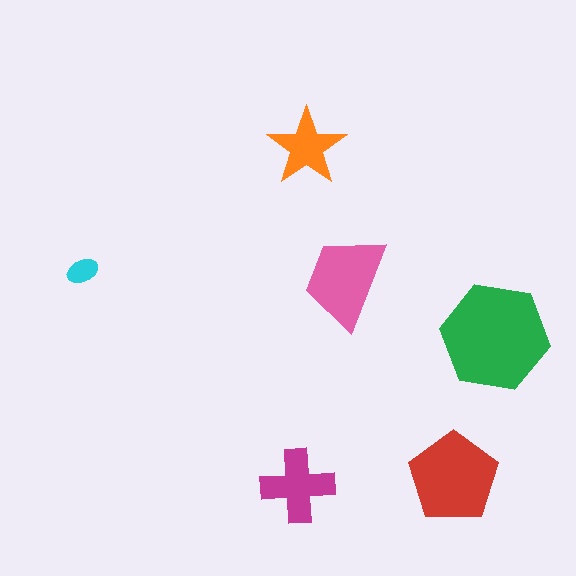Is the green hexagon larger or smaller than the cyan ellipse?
Larger.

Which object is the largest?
The green hexagon.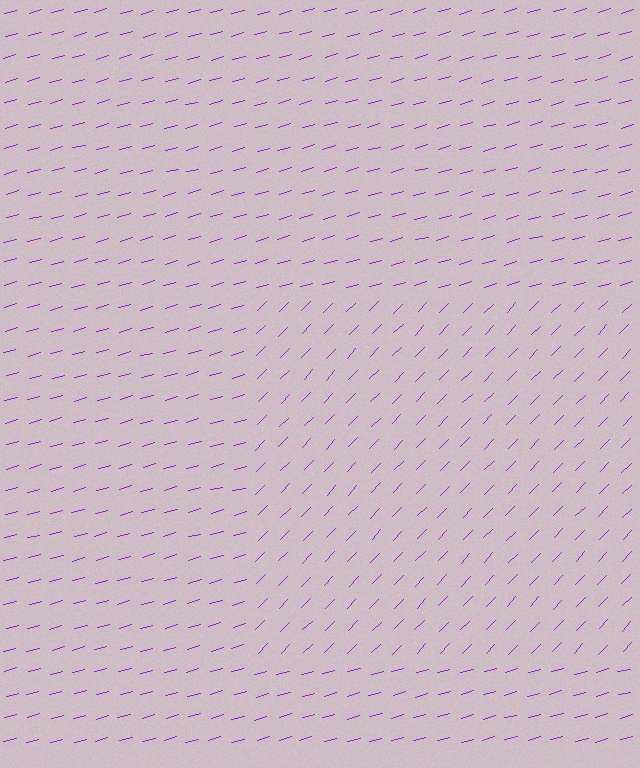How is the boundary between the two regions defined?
The boundary is defined purely by a change in line orientation (approximately 30 degrees difference). All lines are the same color and thickness.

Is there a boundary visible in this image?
Yes, there is a texture boundary formed by a change in line orientation.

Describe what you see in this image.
The image is filled with small purple line segments. A rectangle region in the image has lines oriented differently from the surrounding lines, creating a visible texture boundary.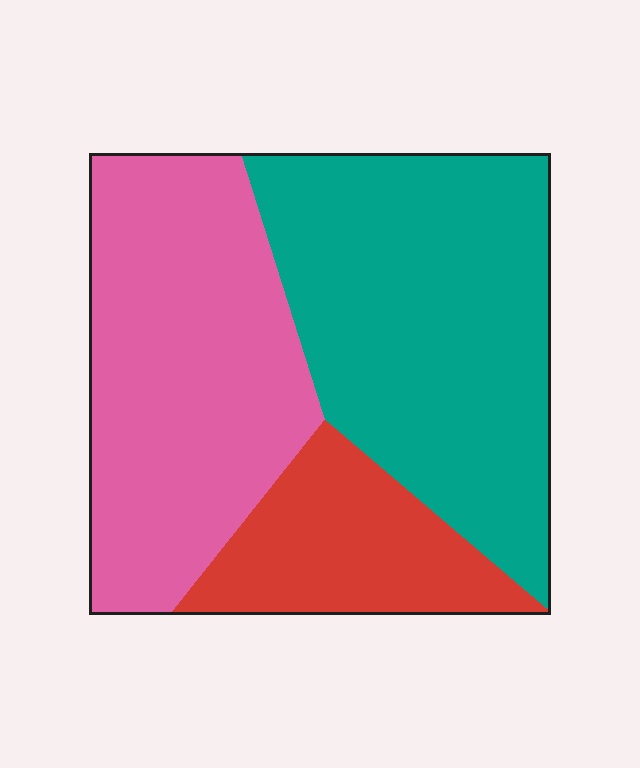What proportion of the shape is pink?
Pink takes up between a third and a half of the shape.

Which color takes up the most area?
Teal, at roughly 45%.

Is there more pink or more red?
Pink.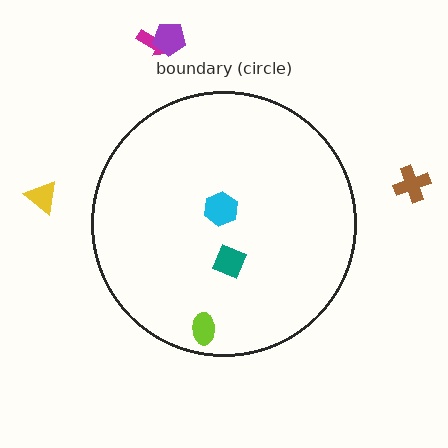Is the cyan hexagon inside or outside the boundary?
Inside.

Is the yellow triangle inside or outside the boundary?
Outside.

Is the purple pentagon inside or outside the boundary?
Outside.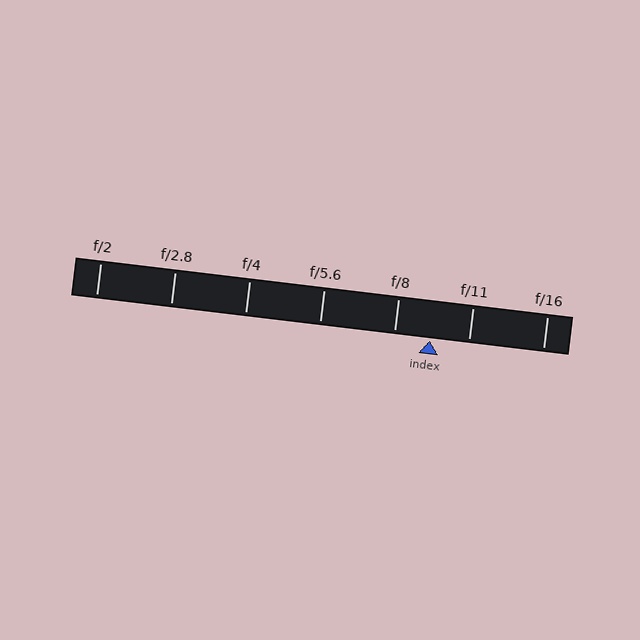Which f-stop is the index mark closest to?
The index mark is closest to f/8.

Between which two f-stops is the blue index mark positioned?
The index mark is between f/8 and f/11.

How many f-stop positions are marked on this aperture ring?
There are 7 f-stop positions marked.